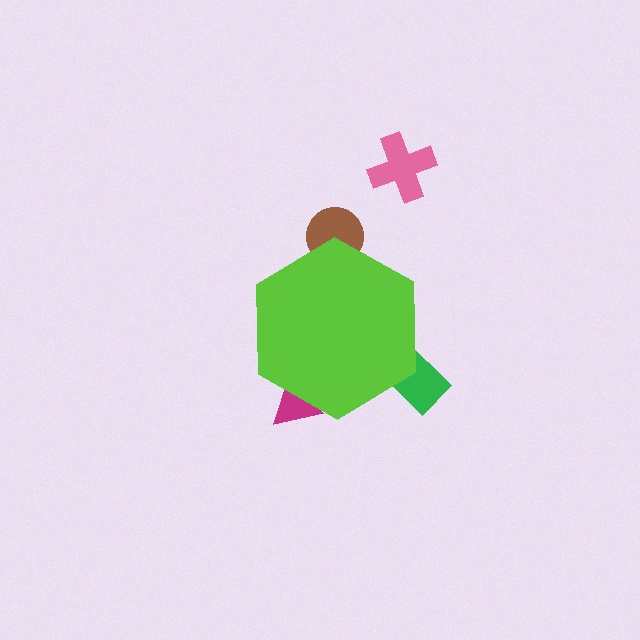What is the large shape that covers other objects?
A lime hexagon.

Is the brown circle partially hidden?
Yes, the brown circle is partially hidden behind the lime hexagon.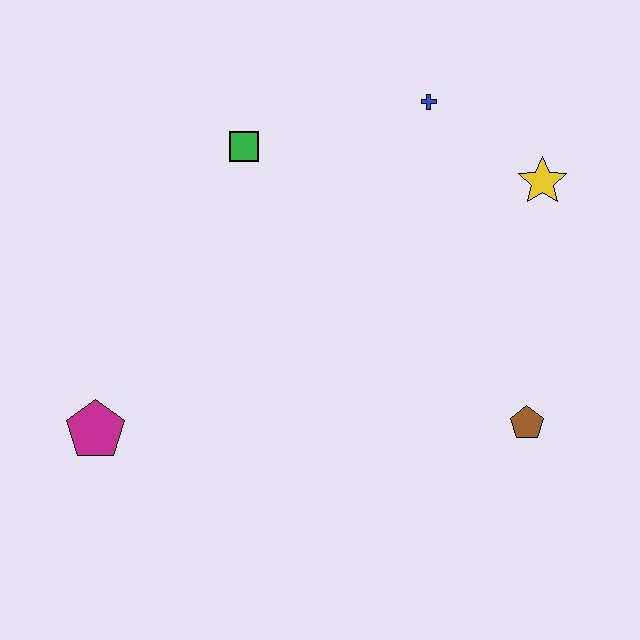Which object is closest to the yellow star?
The blue cross is closest to the yellow star.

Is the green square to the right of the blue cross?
No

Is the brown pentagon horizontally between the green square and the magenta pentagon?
No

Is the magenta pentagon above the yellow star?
No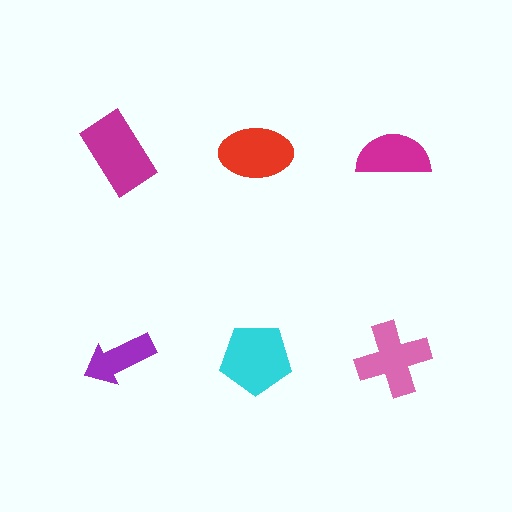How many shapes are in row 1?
3 shapes.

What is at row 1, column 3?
A magenta semicircle.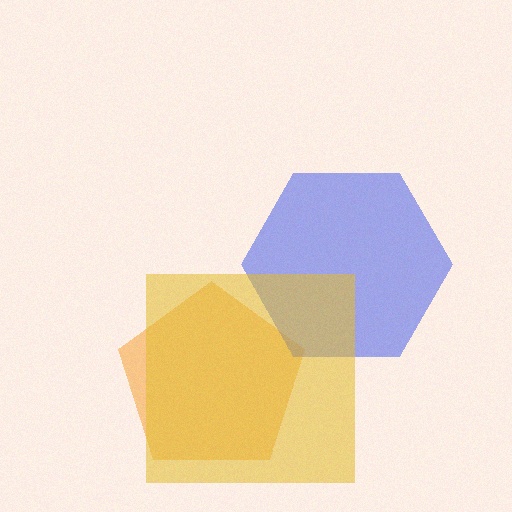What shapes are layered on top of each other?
The layered shapes are: an orange pentagon, a blue hexagon, a yellow square.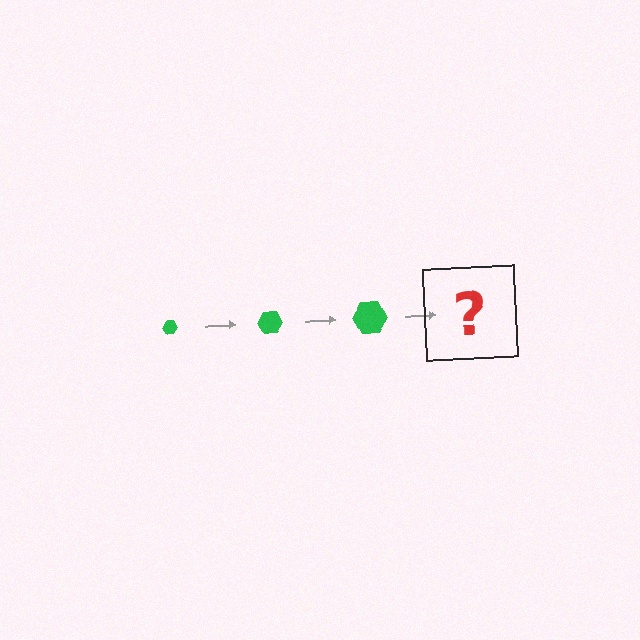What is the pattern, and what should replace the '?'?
The pattern is that the hexagon gets progressively larger each step. The '?' should be a green hexagon, larger than the previous one.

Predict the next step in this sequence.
The next step is a green hexagon, larger than the previous one.